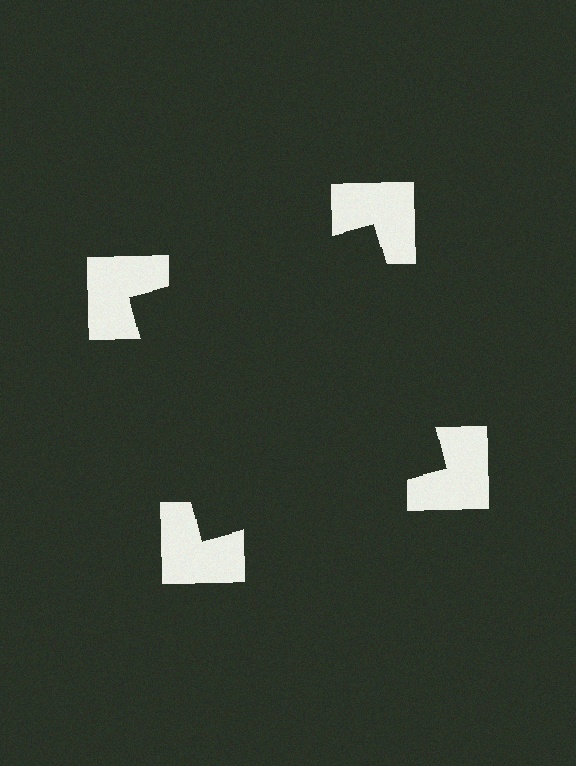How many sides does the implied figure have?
4 sides.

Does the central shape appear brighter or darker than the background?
It typically appears slightly darker than the background, even though no actual brightness change is drawn.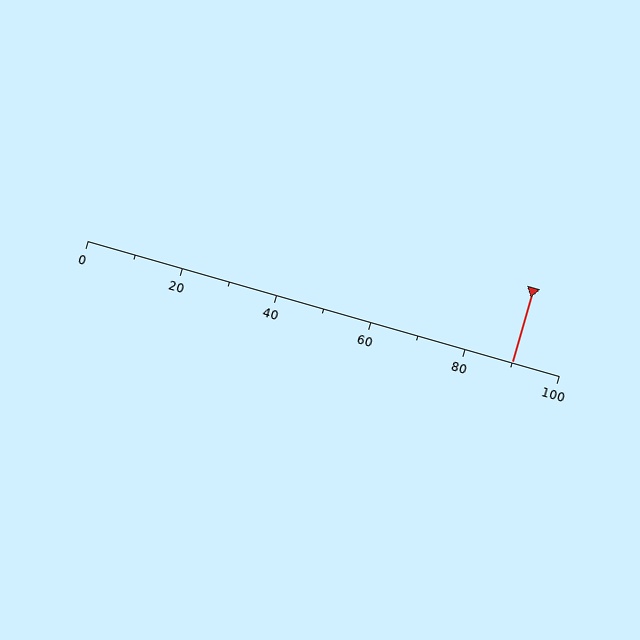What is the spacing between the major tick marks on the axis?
The major ticks are spaced 20 apart.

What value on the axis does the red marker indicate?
The marker indicates approximately 90.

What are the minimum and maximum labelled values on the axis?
The axis runs from 0 to 100.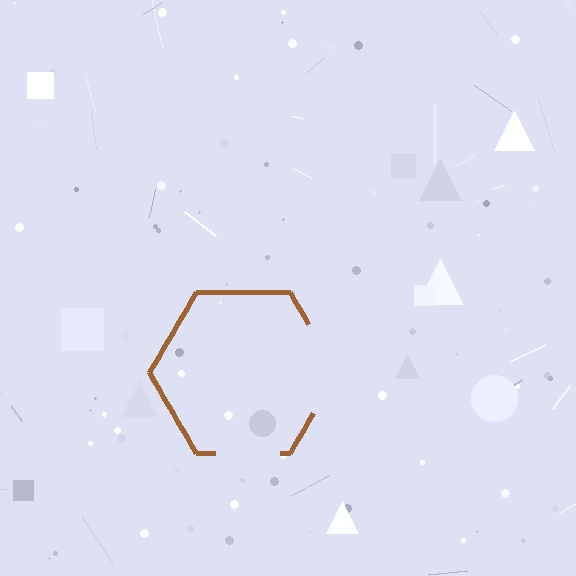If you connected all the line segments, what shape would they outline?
They would outline a hexagon.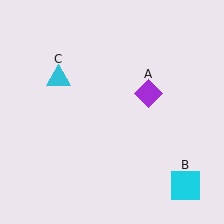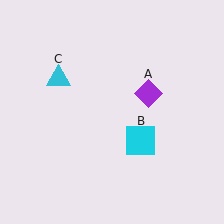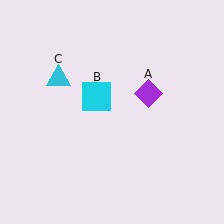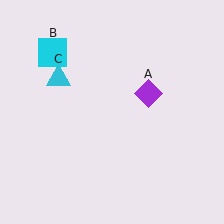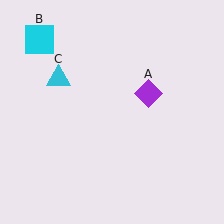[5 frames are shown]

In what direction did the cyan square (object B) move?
The cyan square (object B) moved up and to the left.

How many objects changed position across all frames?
1 object changed position: cyan square (object B).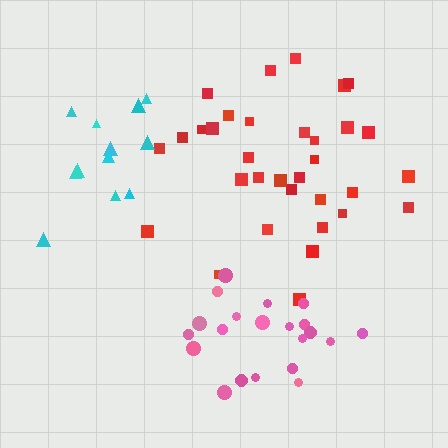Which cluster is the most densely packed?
Pink.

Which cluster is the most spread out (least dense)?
Red.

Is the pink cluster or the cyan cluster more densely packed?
Pink.